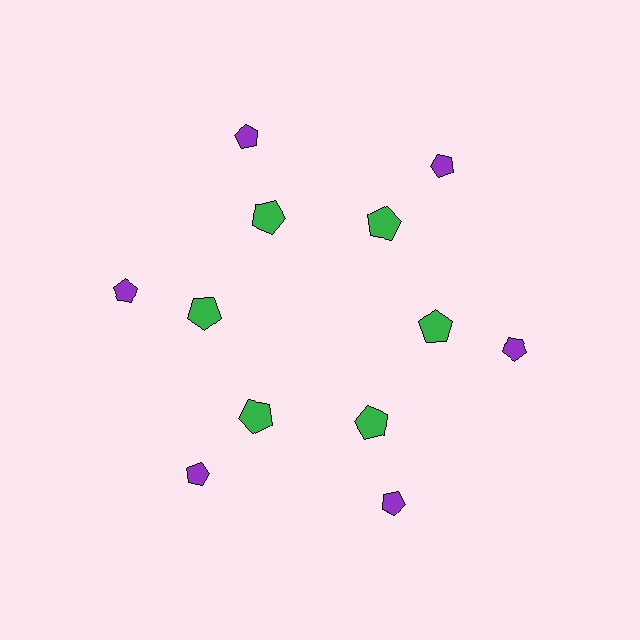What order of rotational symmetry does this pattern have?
This pattern has 6-fold rotational symmetry.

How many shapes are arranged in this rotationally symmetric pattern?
There are 12 shapes, arranged in 6 groups of 2.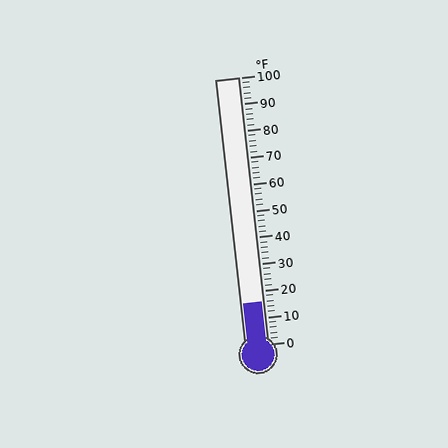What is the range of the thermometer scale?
The thermometer scale ranges from 0°F to 100°F.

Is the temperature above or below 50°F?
The temperature is below 50°F.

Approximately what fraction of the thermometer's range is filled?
The thermometer is filled to approximately 15% of its range.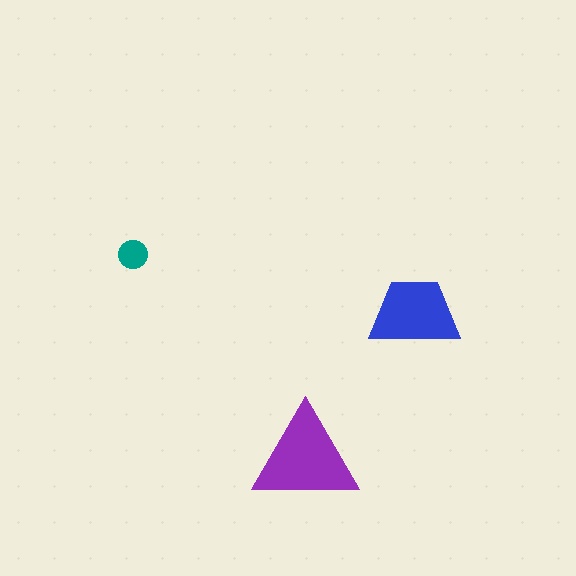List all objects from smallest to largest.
The teal circle, the blue trapezoid, the purple triangle.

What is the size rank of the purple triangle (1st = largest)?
1st.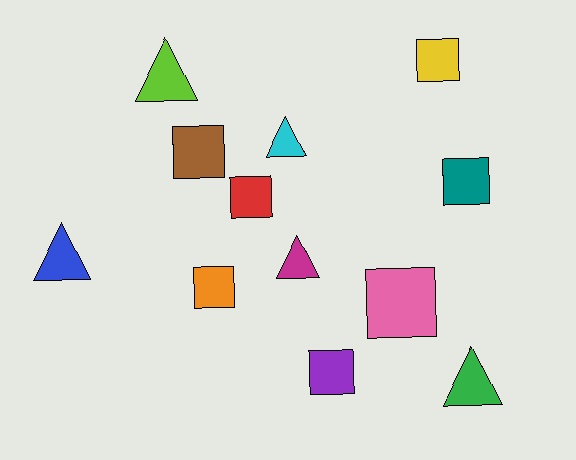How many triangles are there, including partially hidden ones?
There are 5 triangles.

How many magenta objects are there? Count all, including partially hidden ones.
There is 1 magenta object.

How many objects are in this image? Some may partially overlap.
There are 12 objects.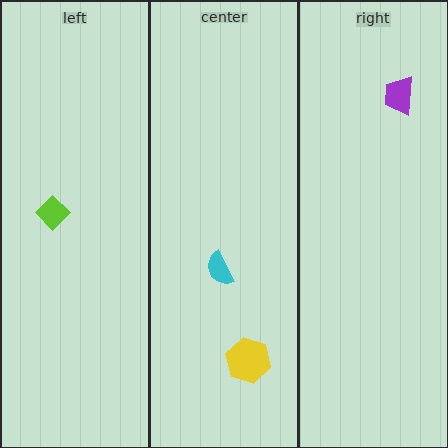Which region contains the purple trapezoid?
The right region.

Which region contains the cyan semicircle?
The center region.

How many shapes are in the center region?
2.